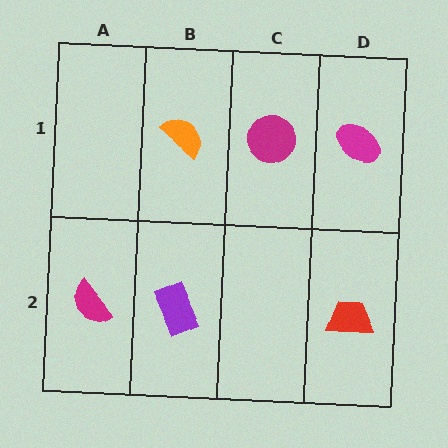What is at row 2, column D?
A red trapezoid.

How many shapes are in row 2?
3 shapes.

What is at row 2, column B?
A purple rectangle.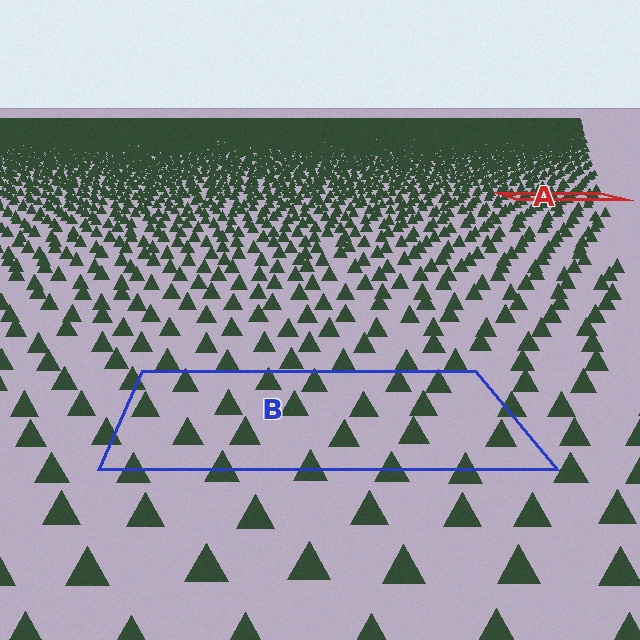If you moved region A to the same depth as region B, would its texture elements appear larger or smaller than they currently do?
They would appear larger. At a closer depth, the same texture elements are projected at a bigger on-screen size.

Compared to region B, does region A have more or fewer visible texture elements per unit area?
Region A has more texture elements per unit area — they are packed more densely because it is farther away.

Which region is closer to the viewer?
Region B is closer. The texture elements there are larger and more spread out.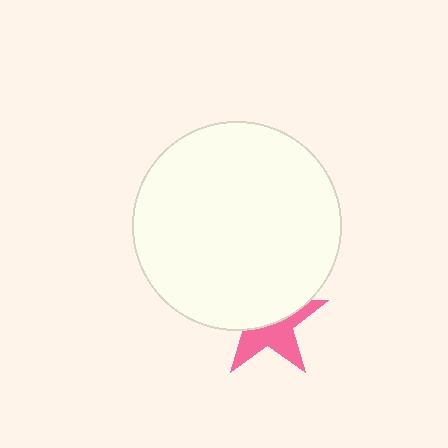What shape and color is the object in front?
The object in front is a white circle.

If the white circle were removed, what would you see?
You would see the complete pink star.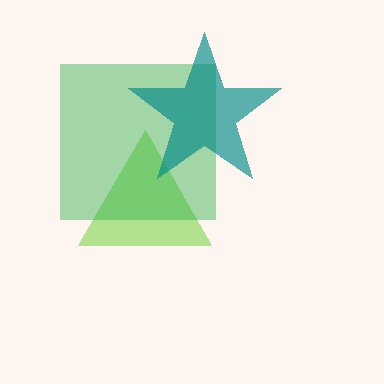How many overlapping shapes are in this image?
There are 3 overlapping shapes in the image.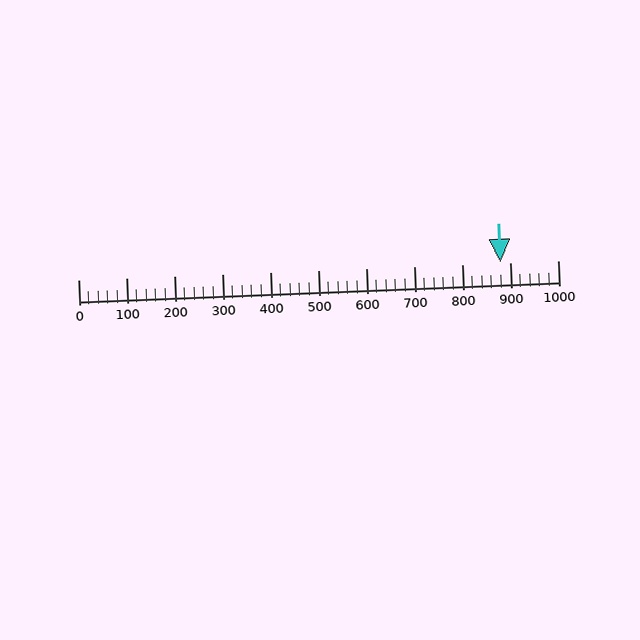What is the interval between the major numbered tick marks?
The major tick marks are spaced 100 units apart.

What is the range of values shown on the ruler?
The ruler shows values from 0 to 1000.